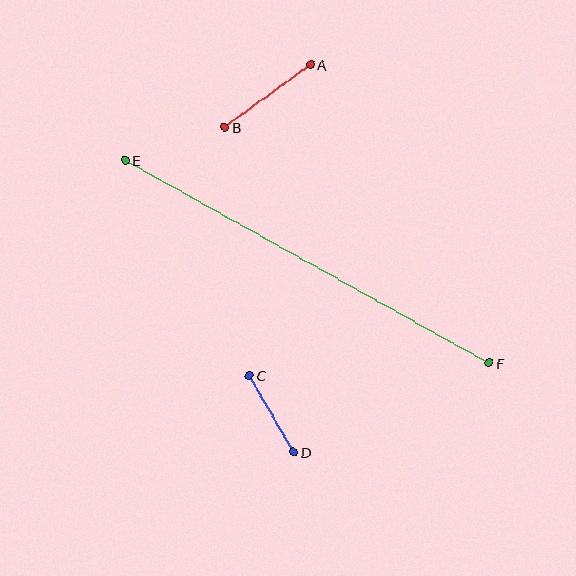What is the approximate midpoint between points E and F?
The midpoint is at approximately (307, 262) pixels.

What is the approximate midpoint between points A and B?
The midpoint is at approximately (268, 96) pixels.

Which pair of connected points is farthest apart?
Points E and F are farthest apart.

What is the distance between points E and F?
The distance is approximately 417 pixels.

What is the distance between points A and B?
The distance is approximately 107 pixels.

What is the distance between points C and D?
The distance is approximately 89 pixels.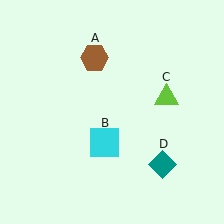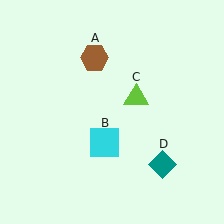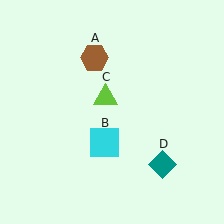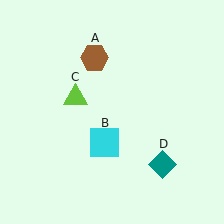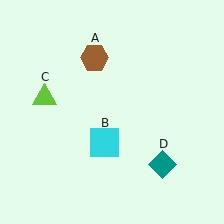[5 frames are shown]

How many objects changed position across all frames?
1 object changed position: lime triangle (object C).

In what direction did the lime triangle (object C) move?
The lime triangle (object C) moved left.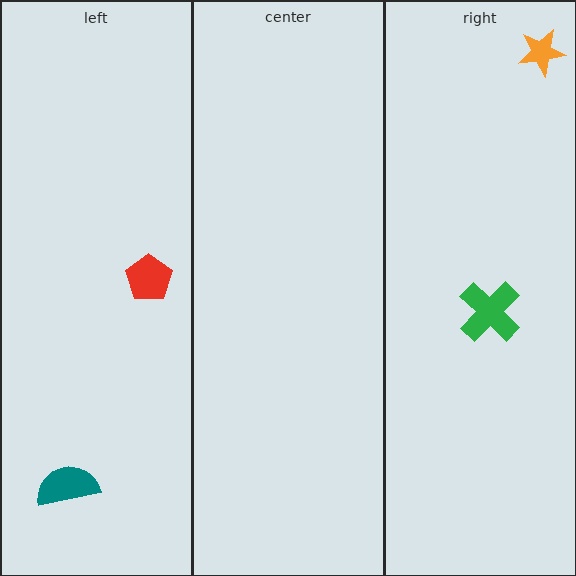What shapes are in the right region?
The green cross, the orange star.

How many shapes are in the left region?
2.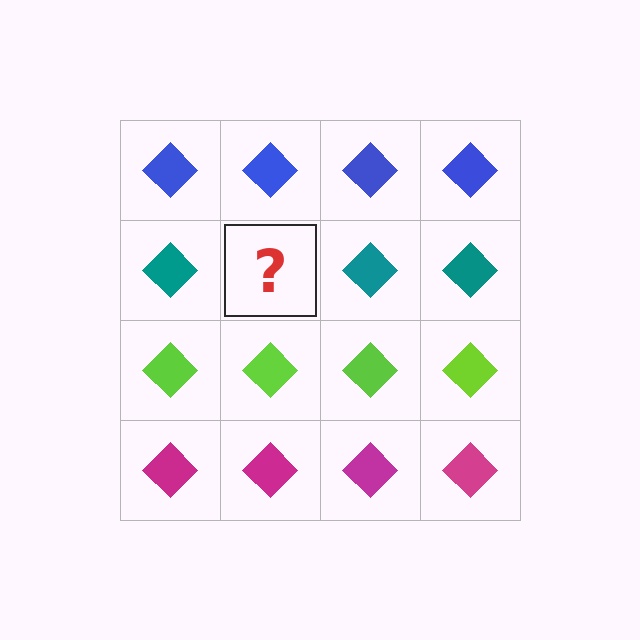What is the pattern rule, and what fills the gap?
The rule is that each row has a consistent color. The gap should be filled with a teal diamond.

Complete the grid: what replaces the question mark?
The question mark should be replaced with a teal diamond.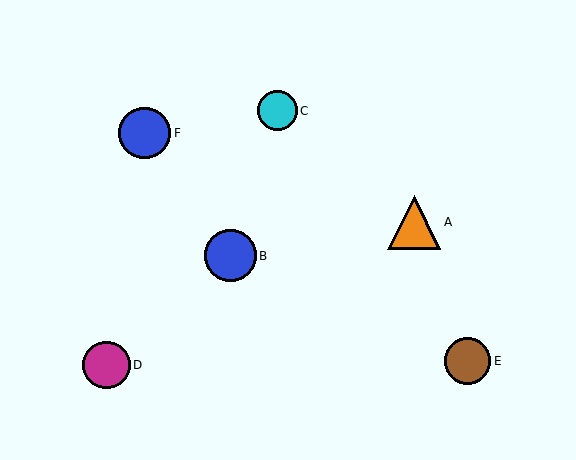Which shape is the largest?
The orange triangle (labeled A) is the largest.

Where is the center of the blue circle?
The center of the blue circle is at (145, 133).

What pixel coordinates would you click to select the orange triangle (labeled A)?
Click at (414, 222) to select the orange triangle A.